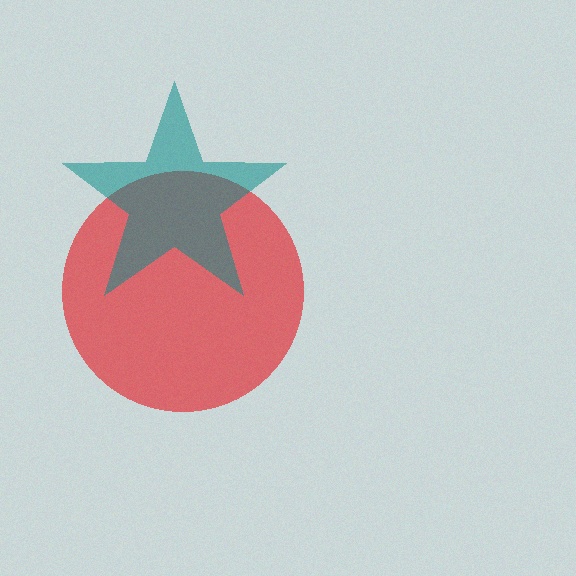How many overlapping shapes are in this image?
There are 2 overlapping shapes in the image.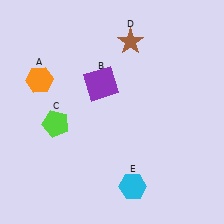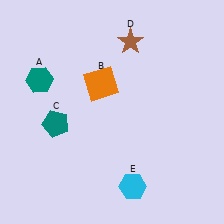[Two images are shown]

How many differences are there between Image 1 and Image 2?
There are 3 differences between the two images.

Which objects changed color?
A changed from orange to teal. B changed from purple to orange. C changed from lime to teal.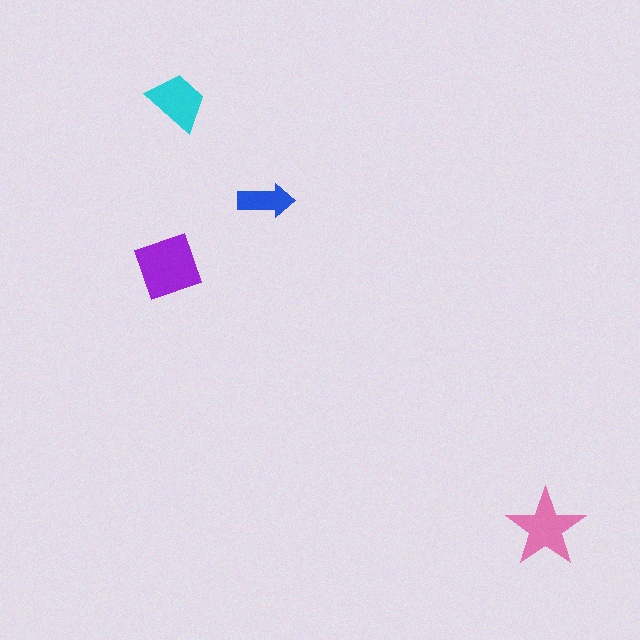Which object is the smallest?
The blue arrow.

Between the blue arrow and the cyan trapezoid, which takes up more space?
The cyan trapezoid.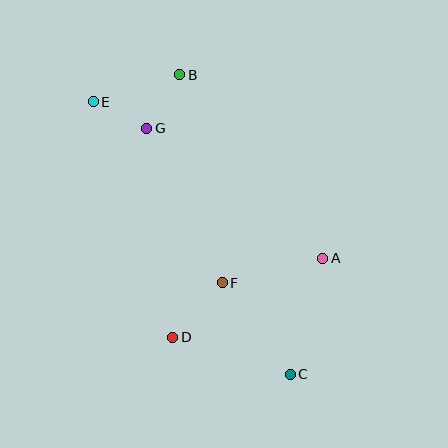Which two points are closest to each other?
Points E and G are closest to each other.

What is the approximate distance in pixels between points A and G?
The distance between A and G is approximately 219 pixels.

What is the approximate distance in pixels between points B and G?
The distance between B and G is approximately 63 pixels.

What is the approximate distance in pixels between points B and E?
The distance between B and E is approximately 91 pixels.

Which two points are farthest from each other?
Points C and E are farthest from each other.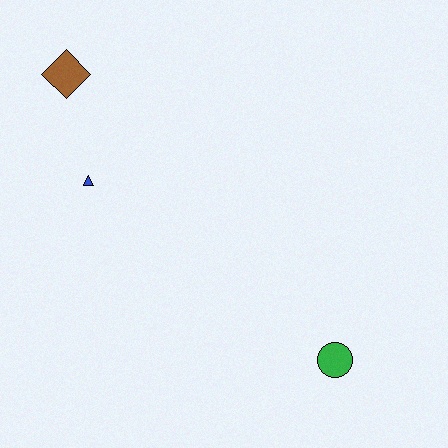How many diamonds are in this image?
There is 1 diamond.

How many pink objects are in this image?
There are no pink objects.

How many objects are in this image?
There are 3 objects.